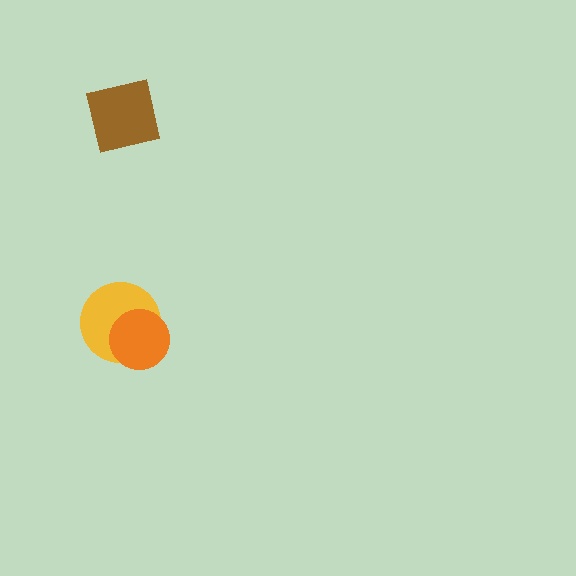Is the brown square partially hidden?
No, no other shape covers it.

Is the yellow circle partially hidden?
Yes, it is partially covered by another shape.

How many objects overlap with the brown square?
0 objects overlap with the brown square.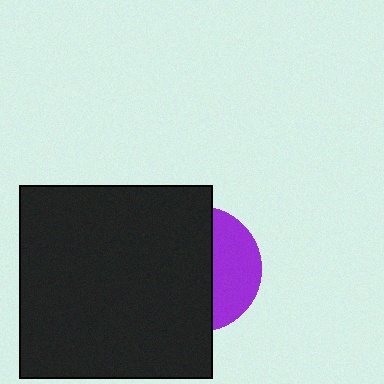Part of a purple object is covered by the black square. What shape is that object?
It is a circle.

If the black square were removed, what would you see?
You would see the complete purple circle.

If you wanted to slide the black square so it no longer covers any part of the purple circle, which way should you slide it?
Slide it left — that is the most direct way to separate the two shapes.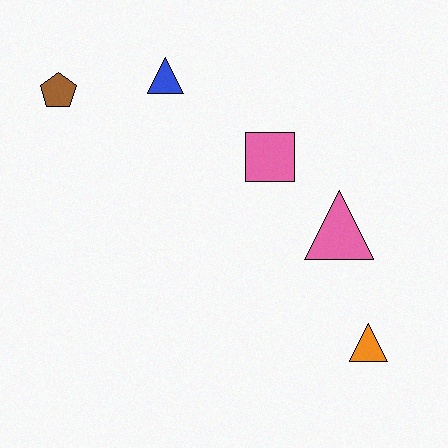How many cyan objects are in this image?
There are no cyan objects.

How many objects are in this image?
There are 5 objects.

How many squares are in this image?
There is 1 square.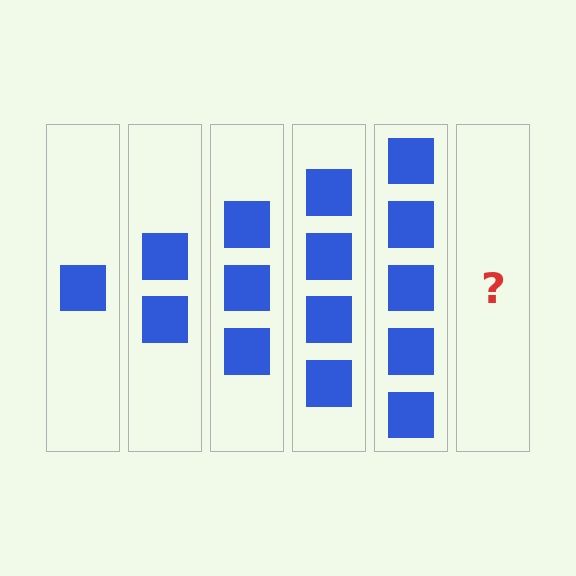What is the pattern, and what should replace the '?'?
The pattern is that each step adds one more square. The '?' should be 6 squares.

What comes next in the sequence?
The next element should be 6 squares.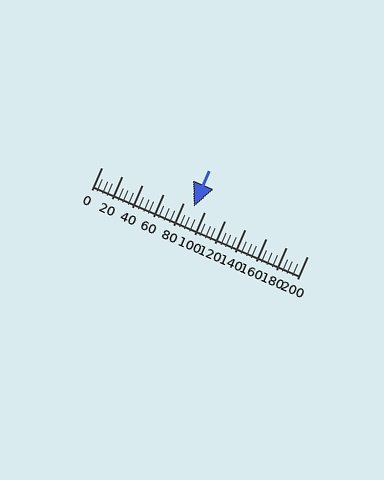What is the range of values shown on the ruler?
The ruler shows values from 0 to 200.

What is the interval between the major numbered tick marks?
The major tick marks are spaced 20 units apart.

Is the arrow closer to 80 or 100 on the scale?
The arrow is closer to 100.